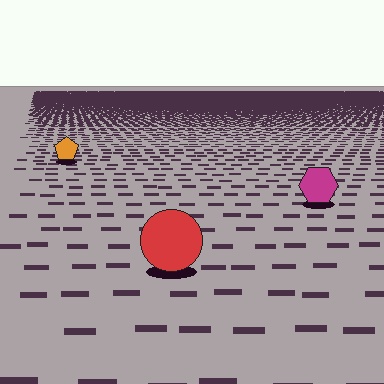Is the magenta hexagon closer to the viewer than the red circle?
No. The red circle is closer — you can tell from the texture gradient: the ground texture is coarser near it.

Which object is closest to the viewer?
The red circle is closest. The texture marks near it are larger and more spread out.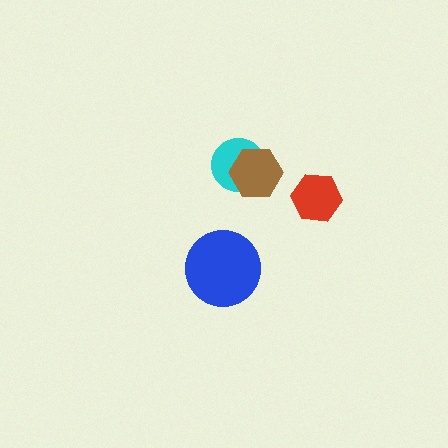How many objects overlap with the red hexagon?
0 objects overlap with the red hexagon.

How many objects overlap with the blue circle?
0 objects overlap with the blue circle.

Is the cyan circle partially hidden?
Yes, it is partially covered by another shape.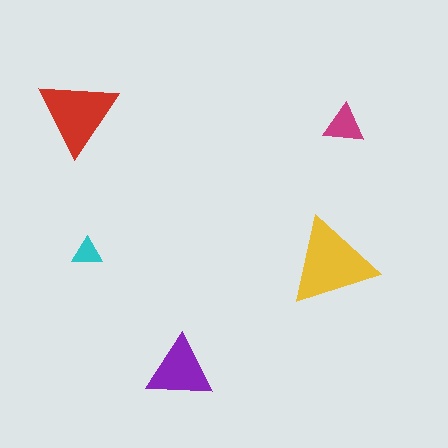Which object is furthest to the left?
The red triangle is leftmost.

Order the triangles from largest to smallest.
the yellow one, the red one, the purple one, the magenta one, the cyan one.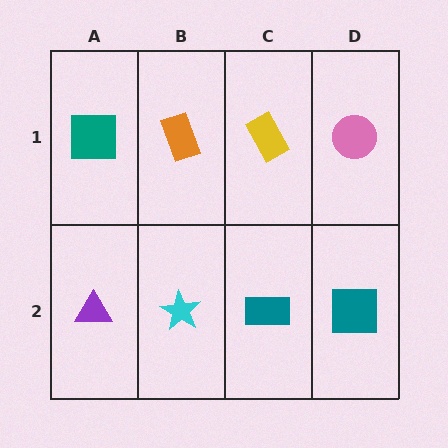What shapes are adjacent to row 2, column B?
An orange rectangle (row 1, column B), a purple triangle (row 2, column A), a teal rectangle (row 2, column C).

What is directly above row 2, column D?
A pink circle.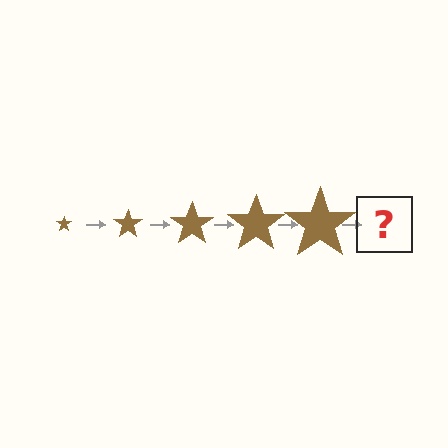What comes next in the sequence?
The next element should be a brown star, larger than the previous one.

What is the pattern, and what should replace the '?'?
The pattern is that the star gets progressively larger each step. The '?' should be a brown star, larger than the previous one.